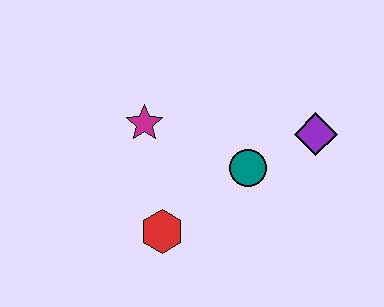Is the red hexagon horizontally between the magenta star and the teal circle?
Yes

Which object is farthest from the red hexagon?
The purple diamond is farthest from the red hexagon.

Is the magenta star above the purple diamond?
Yes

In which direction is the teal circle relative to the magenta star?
The teal circle is to the right of the magenta star.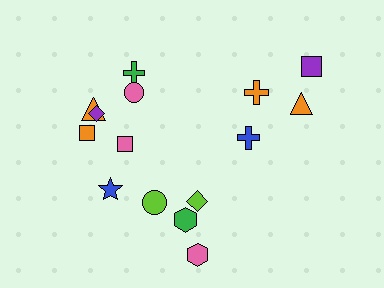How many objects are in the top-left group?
There are 6 objects.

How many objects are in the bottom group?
There are 5 objects.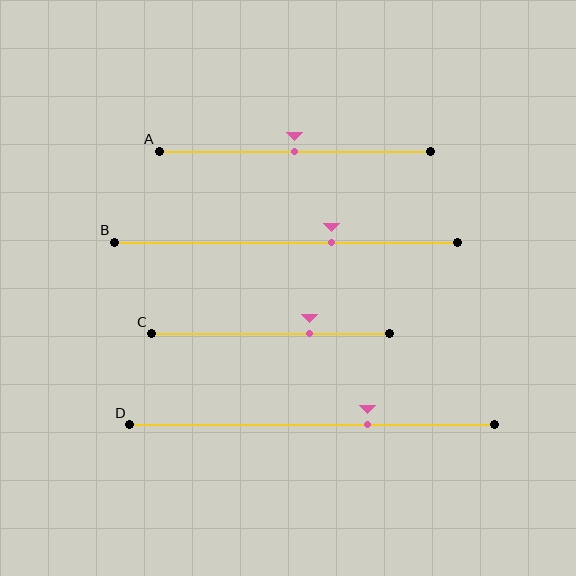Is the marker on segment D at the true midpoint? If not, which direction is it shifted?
No, the marker on segment D is shifted to the right by about 15% of the segment length.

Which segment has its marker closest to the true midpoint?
Segment A has its marker closest to the true midpoint.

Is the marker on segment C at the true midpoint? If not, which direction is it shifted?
No, the marker on segment C is shifted to the right by about 16% of the segment length.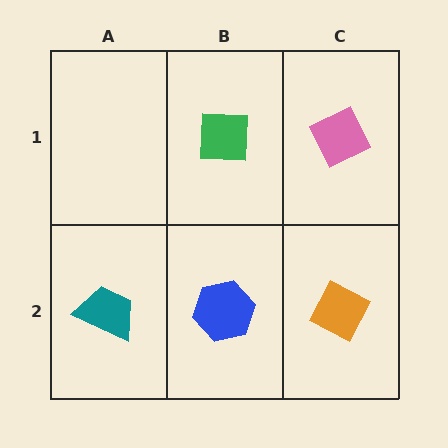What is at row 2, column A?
A teal trapezoid.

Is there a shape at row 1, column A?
No, that cell is empty.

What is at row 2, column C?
An orange diamond.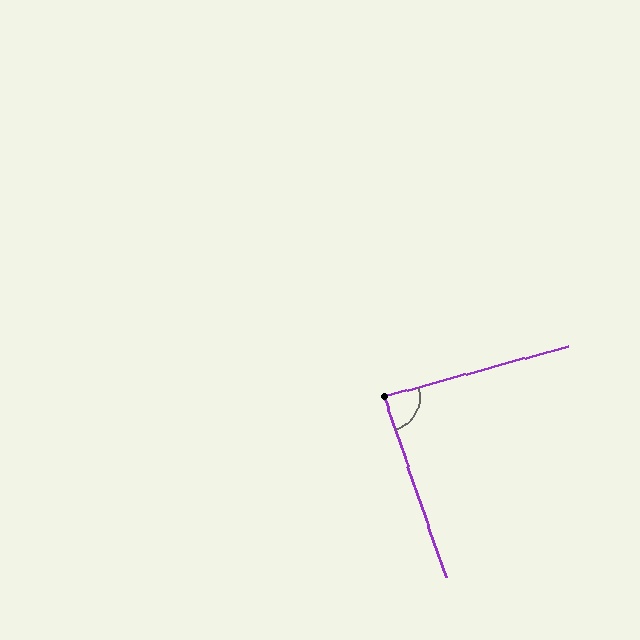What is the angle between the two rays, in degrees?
Approximately 86 degrees.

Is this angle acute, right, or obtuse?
It is approximately a right angle.